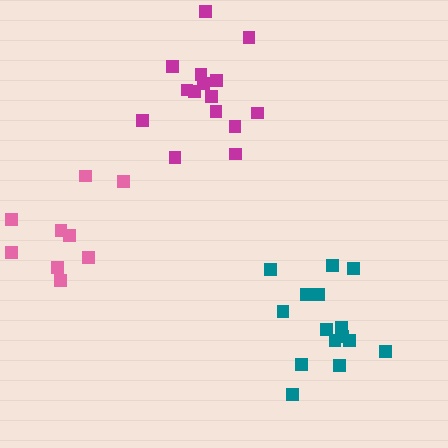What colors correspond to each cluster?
The clusters are colored: magenta, teal, pink.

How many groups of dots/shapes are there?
There are 3 groups.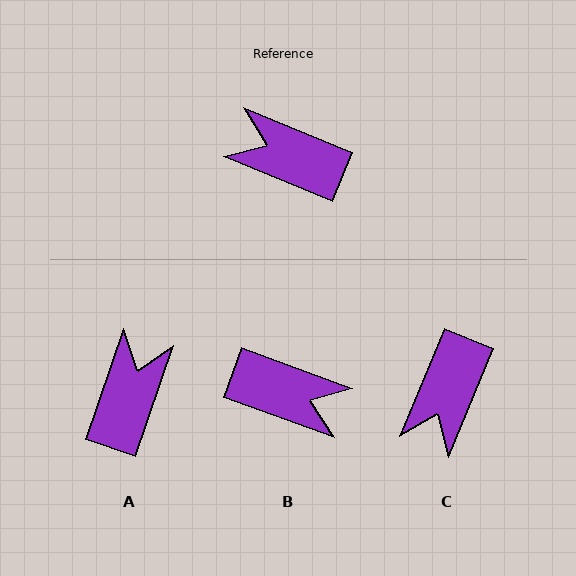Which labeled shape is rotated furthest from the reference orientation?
B, about 178 degrees away.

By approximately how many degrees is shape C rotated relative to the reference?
Approximately 90 degrees counter-clockwise.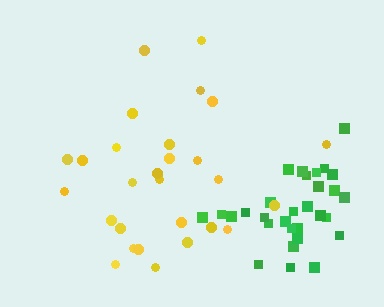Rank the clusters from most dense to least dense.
green, yellow.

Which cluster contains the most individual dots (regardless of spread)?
Green (30).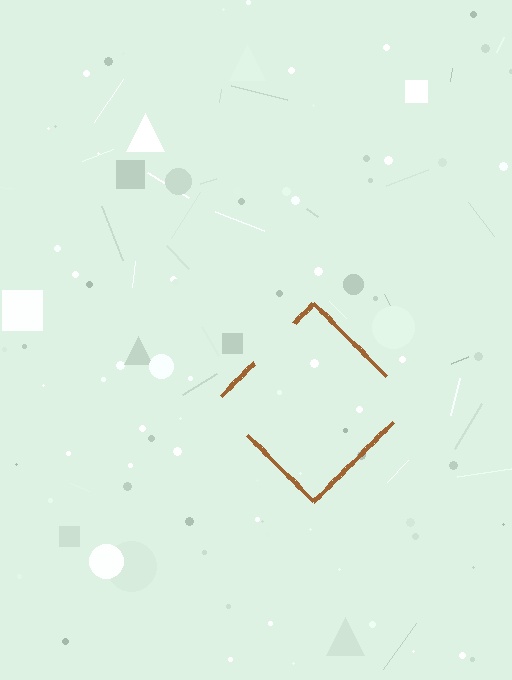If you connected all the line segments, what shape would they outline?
They would outline a diamond.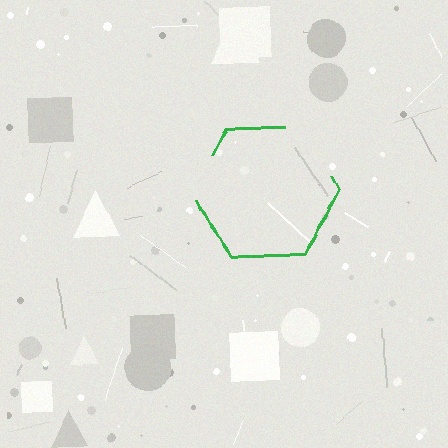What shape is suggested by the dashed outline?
The dashed outline suggests a hexagon.